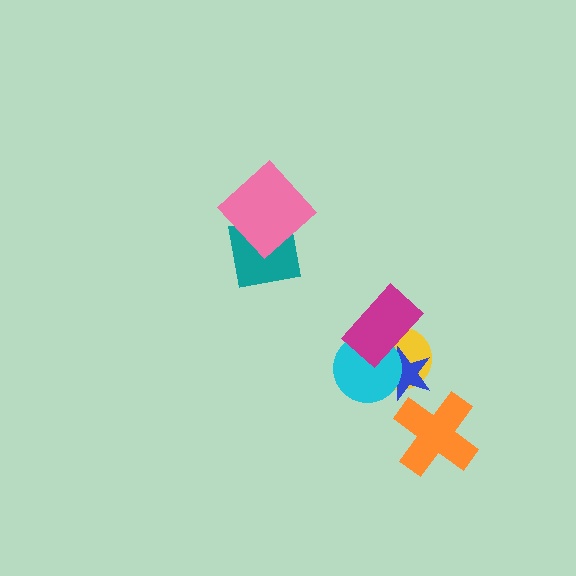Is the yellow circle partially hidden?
Yes, it is partially covered by another shape.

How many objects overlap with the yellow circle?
3 objects overlap with the yellow circle.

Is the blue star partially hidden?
Yes, it is partially covered by another shape.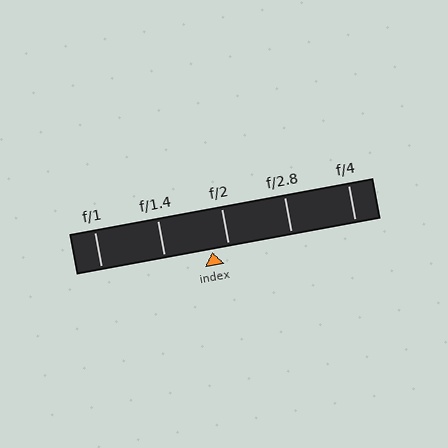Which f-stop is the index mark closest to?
The index mark is closest to f/2.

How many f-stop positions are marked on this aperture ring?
There are 5 f-stop positions marked.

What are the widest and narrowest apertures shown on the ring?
The widest aperture shown is f/1 and the narrowest is f/4.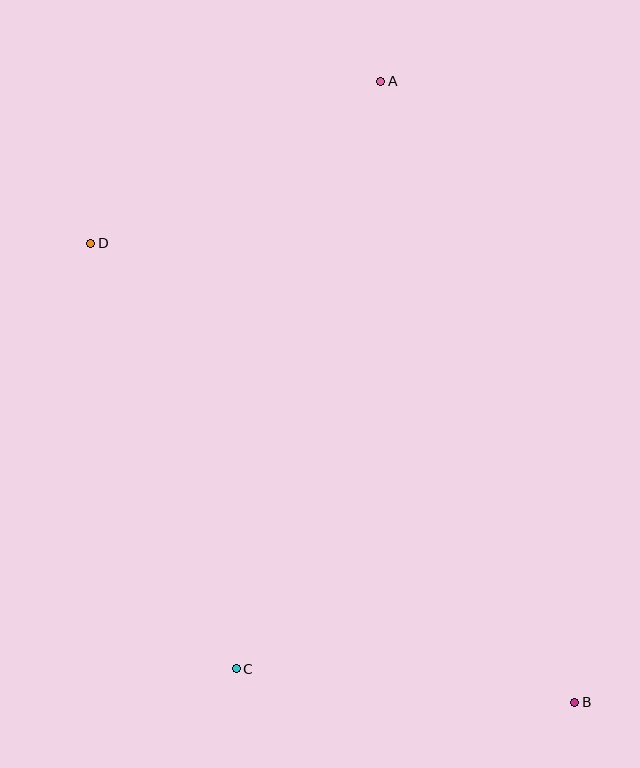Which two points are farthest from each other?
Points B and D are farthest from each other.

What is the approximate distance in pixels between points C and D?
The distance between C and D is approximately 450 pixels.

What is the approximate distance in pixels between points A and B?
The distance between A and B is approximately 650 pixels.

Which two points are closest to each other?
Points A and D are closest to each other.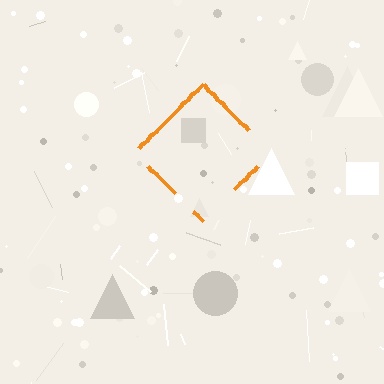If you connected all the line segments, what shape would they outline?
They would outline a diamond.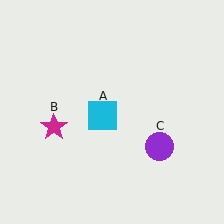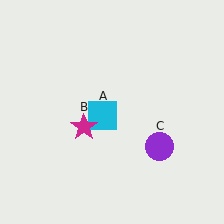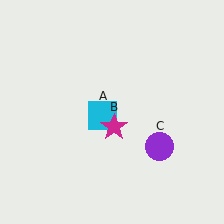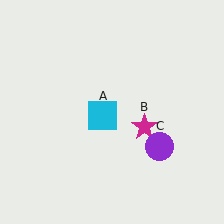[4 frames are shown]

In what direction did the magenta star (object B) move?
The magenta star (object B) moved right.